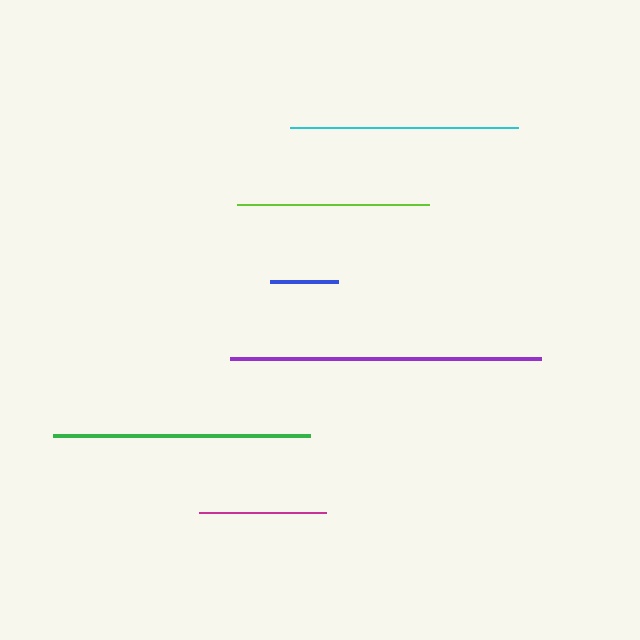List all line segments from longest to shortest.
From longest to shortest: purple, green, cyan, lime, magenta, blue.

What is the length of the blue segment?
The blue segment is approximately 68 pixels long.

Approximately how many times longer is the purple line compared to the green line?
The purple line is approximately 1.2 times the length of the green line.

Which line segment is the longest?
The purple line is the longest at approximately 311 pixels.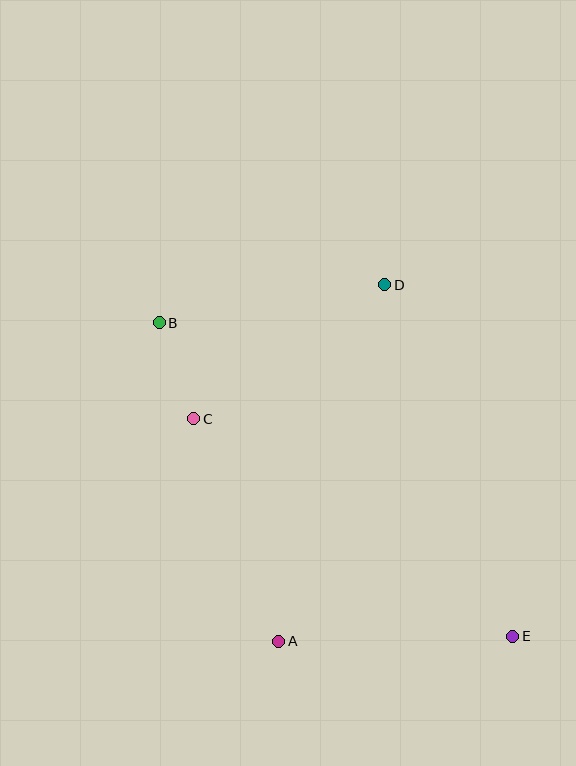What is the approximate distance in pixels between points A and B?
The distance between A and B is approximately 340 pixels.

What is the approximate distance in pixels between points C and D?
The distance between C and D is approximately 233 pixels.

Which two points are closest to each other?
Points B and C are closest to each other.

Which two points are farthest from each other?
Points B and E are farthest from each other.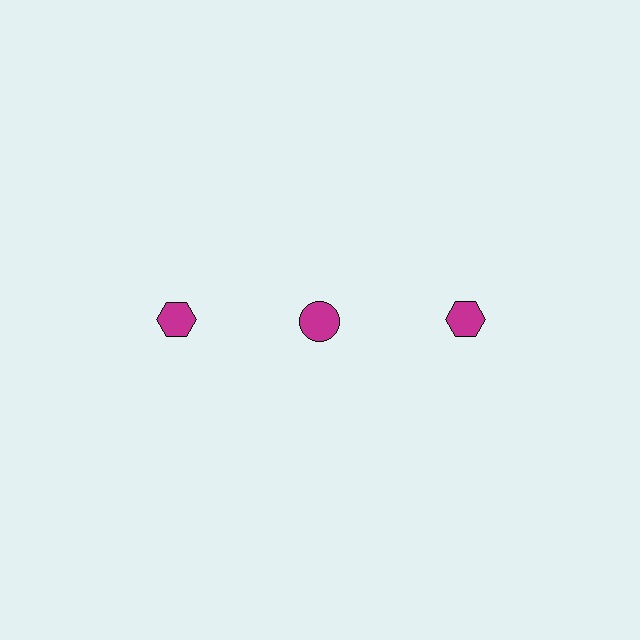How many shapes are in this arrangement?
There are 3 shapes arranged in a grid pattern.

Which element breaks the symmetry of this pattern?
The magenta circle in the top row, second from left column breaks the symmetry. All other shapes are magenta hexagons.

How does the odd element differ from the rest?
It has a different shape: circle instead of hexagon.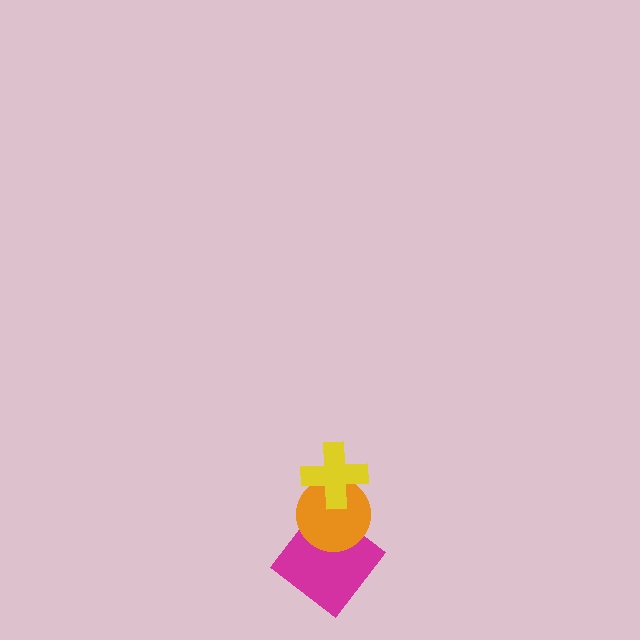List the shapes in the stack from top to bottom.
From top to bottom: the yellow cross, the orange circle, the magenta diamond.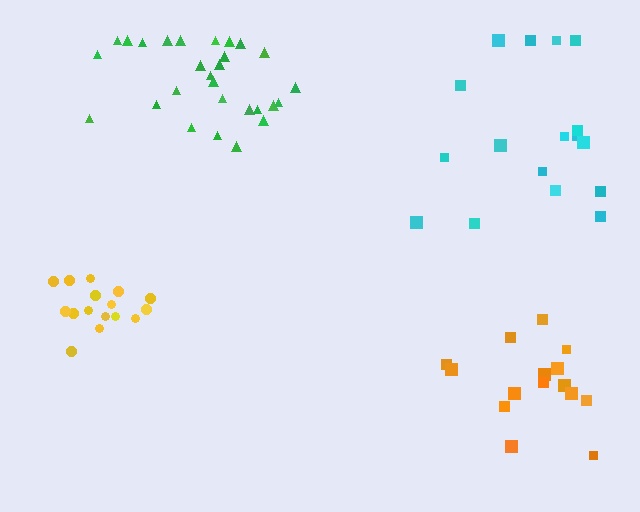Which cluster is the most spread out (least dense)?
Cyan.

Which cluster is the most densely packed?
Yellow.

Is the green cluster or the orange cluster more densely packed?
Green.